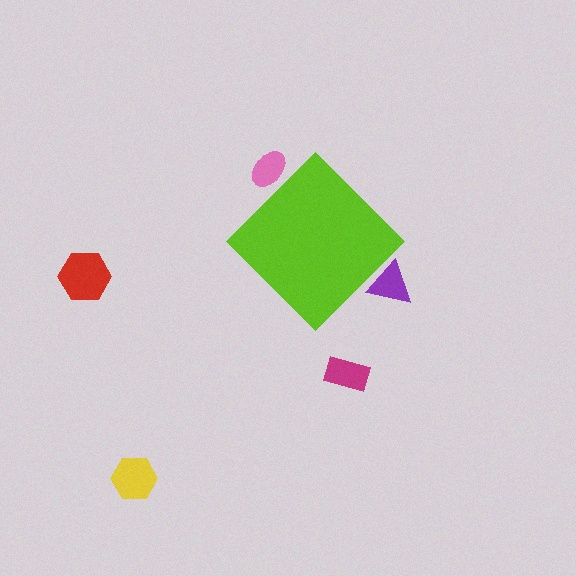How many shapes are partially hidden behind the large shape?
2 shapes are partially hidden.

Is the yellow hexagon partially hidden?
No, the yellow hexagon is fully visible.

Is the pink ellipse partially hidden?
Yes, the pink ellipse is partially hidden behind the lime diamond.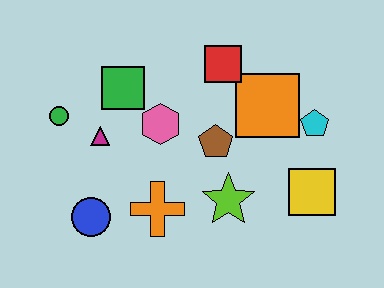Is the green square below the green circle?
No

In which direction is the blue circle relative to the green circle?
The blue circle is below the green circle.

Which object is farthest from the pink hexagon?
The yellow square is farthest from the pink hexagon.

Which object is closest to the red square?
The orange square is closest to the red square.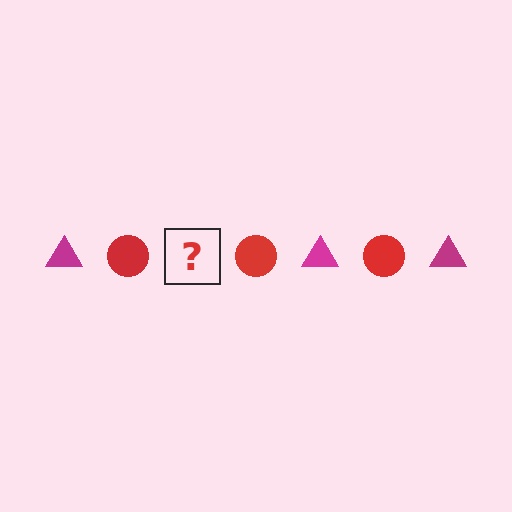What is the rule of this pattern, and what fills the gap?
The rule is that the pattern alternates between magenta triangle and red circle. The gap should be filled with a magenta triangle.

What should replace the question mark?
The question mark should be replaced with a magenta triangle.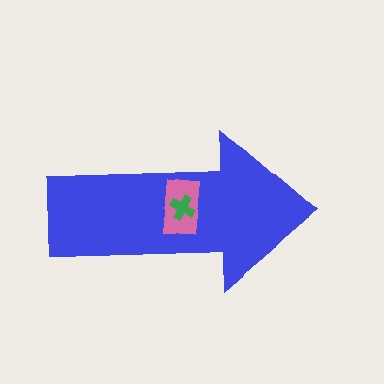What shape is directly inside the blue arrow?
The pink rectangle.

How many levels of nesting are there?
3.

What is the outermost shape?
The blue arrow.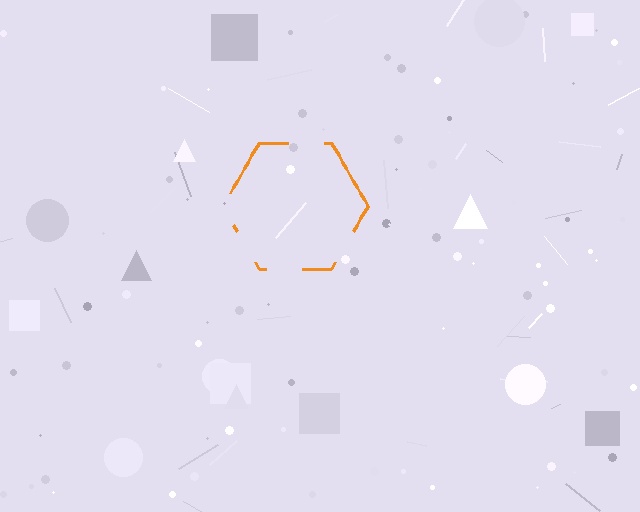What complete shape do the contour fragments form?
The contour fragments form a hexagon.